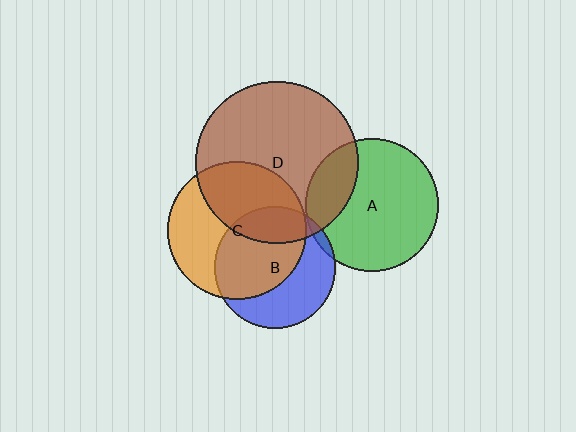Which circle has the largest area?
Circle D (brown).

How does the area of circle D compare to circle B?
Approximately 1.8 times.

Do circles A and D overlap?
Yes.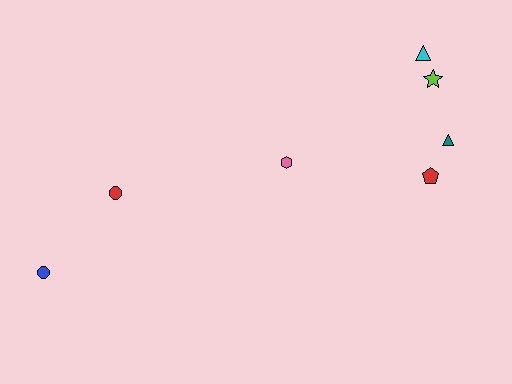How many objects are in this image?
There are 7 objects.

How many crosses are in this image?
There are no crosses.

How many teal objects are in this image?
There is 1 teal object.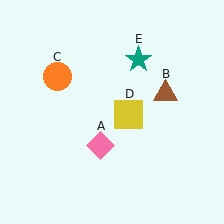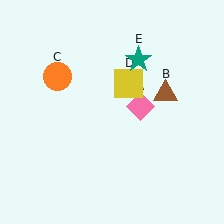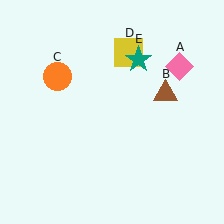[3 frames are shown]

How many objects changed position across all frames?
2 objects changed position: pink diamond (object A), yellow square (object D).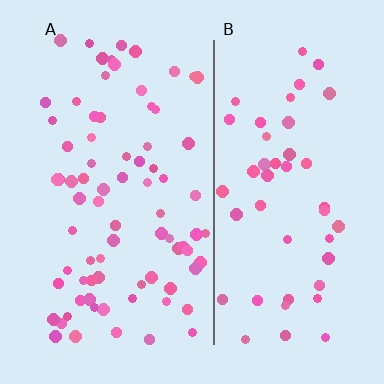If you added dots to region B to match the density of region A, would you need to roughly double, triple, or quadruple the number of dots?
Approximately double.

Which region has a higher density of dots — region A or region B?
A (the left).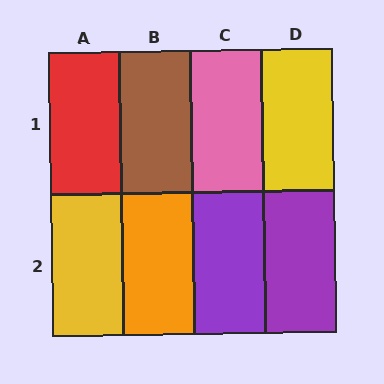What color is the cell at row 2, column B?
Orange.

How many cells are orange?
1 cell is orange.